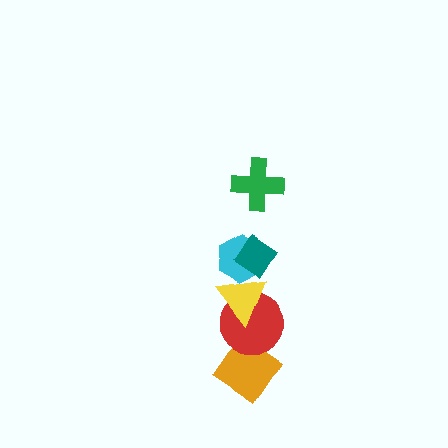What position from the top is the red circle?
The red circle is 5th from the top.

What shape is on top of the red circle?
The yellow triangle is on top of the red circle.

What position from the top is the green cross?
The green cross is 1st from the top.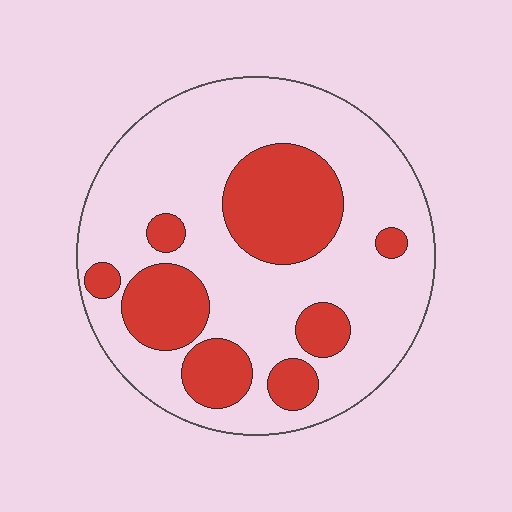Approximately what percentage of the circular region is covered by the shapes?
Approximately 30%.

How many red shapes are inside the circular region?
8.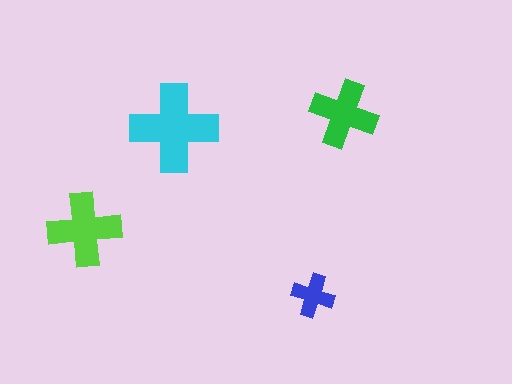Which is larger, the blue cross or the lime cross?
The lime one.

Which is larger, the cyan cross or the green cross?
The cyan one.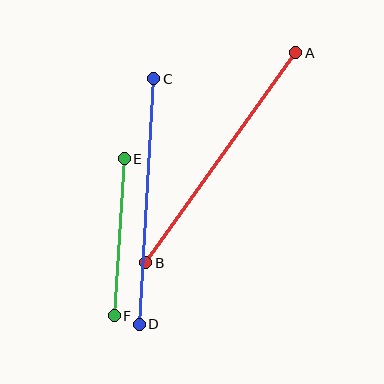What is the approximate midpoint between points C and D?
The midpoint is at approximately (146, 201) pixels.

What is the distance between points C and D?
The distance is approximately 246 pixels.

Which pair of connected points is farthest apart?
Points A and B are farthest apart.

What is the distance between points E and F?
The distance is approximately 158 pixels.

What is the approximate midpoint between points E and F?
The midpoint is at approximately (119, 237) pixels.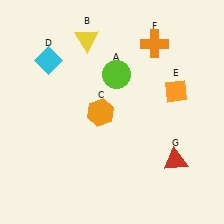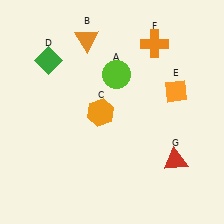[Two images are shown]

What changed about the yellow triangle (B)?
In Image 1, B is yellow. In Image 2, it changed to orange.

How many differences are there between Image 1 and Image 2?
There are 2 differences between the two images.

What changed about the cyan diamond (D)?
In Image 1, D is cyan. In Image 2, it changed to green.